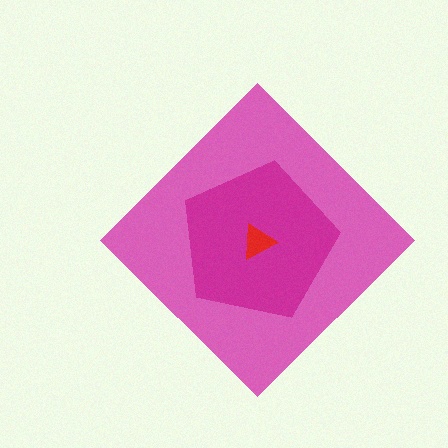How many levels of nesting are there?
3.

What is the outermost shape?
The pink diamond.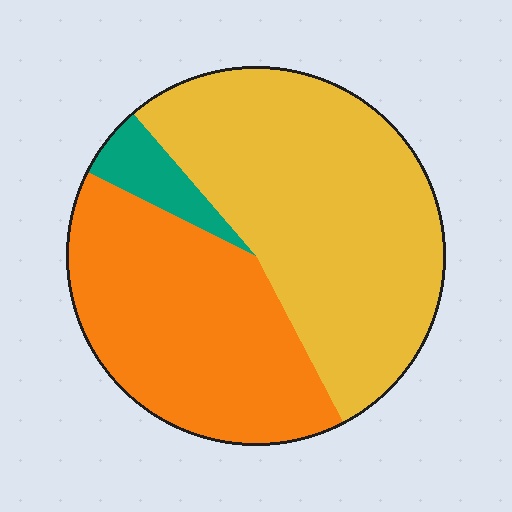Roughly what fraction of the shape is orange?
Orange takes up about two fifths (2/5) of the shape.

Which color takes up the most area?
Yellow, at roughly 55%.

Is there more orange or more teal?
Orange.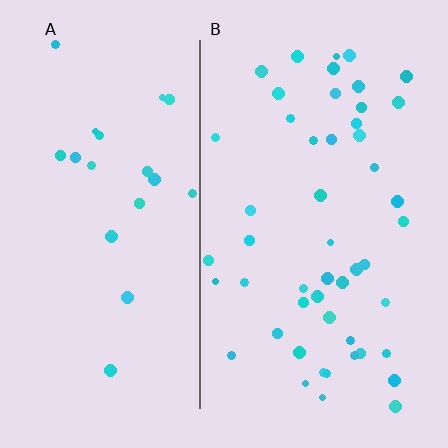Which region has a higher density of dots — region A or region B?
B (the right).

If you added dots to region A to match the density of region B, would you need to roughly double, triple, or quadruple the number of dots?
Approximately double.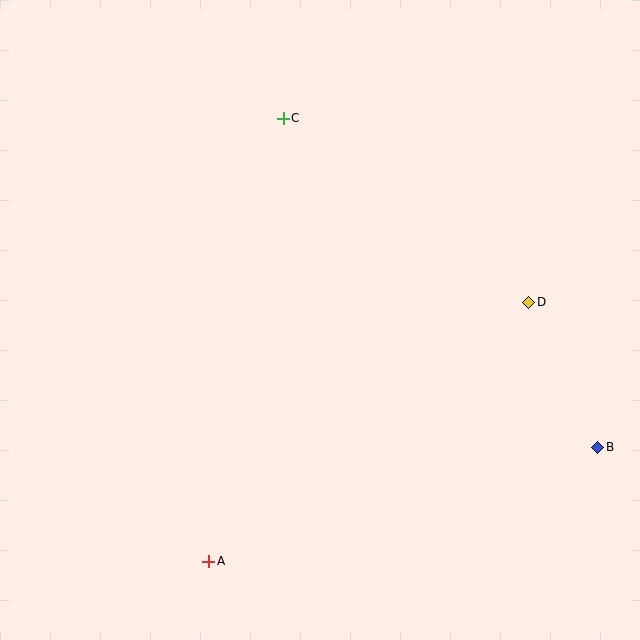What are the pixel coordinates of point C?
Point C is at (283, 118).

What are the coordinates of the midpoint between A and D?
The midpoint between A and D is at (369, 432).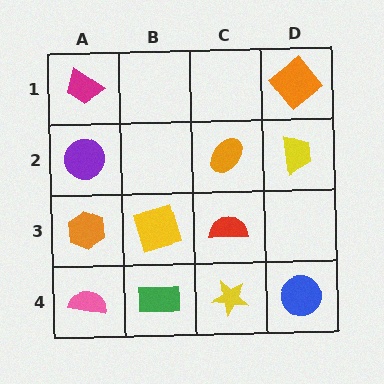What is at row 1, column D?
An orange diamond.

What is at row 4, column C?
A yellow star.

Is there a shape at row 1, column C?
No, that cell is empty.